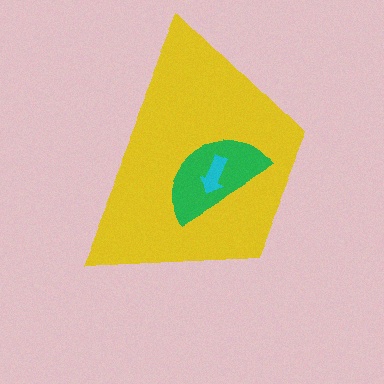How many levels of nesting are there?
3.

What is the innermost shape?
The cyan arrow.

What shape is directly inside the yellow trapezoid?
The green semicircle.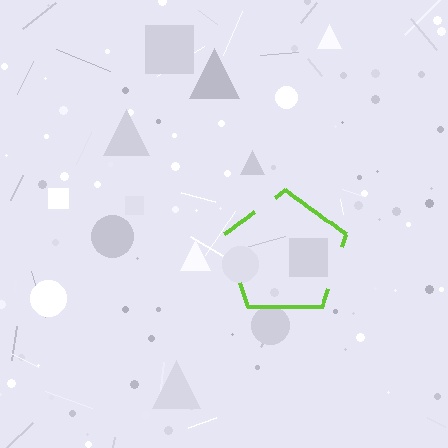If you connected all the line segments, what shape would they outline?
They would outline a pentagon.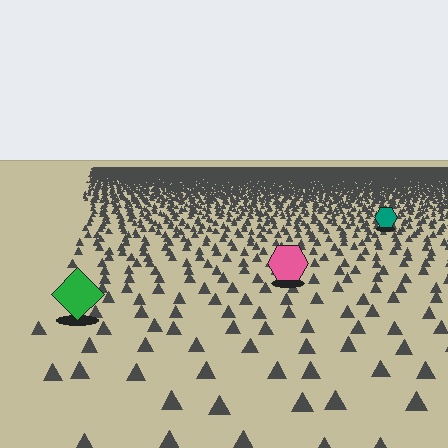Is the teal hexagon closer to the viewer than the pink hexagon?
No. The pink hexagon is closer — you can tell from the texture gradient: the ground texture is coarser near it.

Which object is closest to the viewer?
The green diamond is closest. The texture marks near it are larger and more spread out.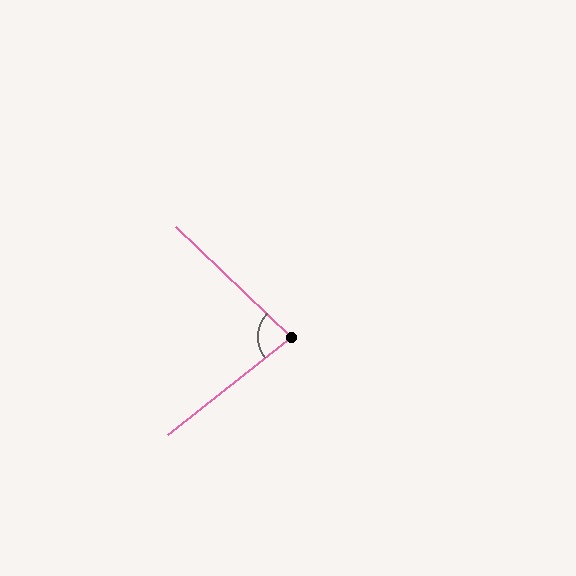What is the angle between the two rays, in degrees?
Approximately 82 degrees.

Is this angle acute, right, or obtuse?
It is acute.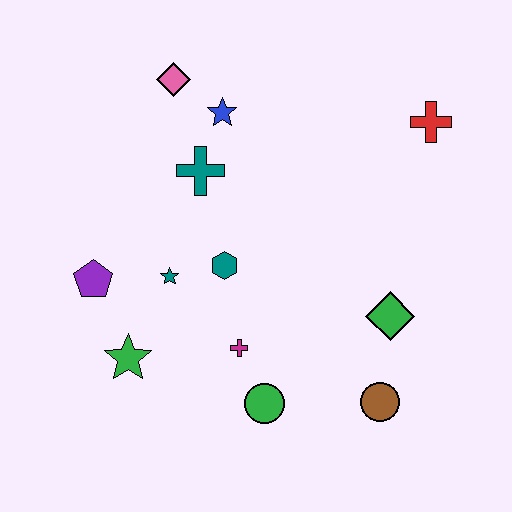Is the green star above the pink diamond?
No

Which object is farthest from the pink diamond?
The brown circle is farthest from the pink diamond.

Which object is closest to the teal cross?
The blue star is closest to the teal cross.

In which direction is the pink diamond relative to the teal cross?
The pink diamond is above the teal cross.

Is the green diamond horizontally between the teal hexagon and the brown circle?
No